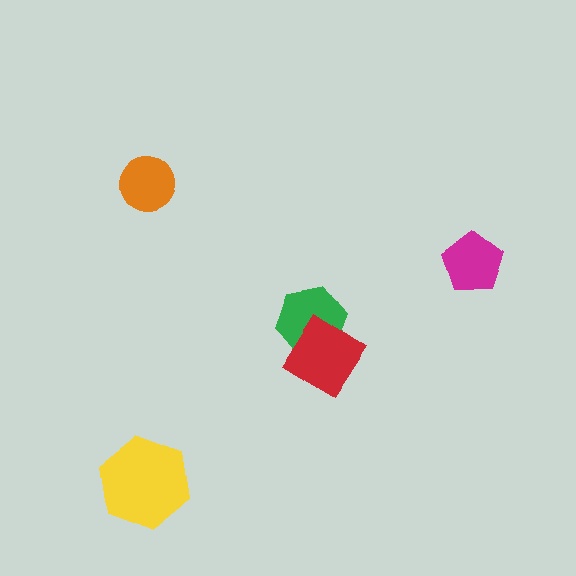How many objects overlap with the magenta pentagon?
0 objects overlap with the magenta pentagon.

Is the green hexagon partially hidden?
Yes, it is partially covered by another shape.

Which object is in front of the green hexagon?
The red diamond is in front of the green hexagon.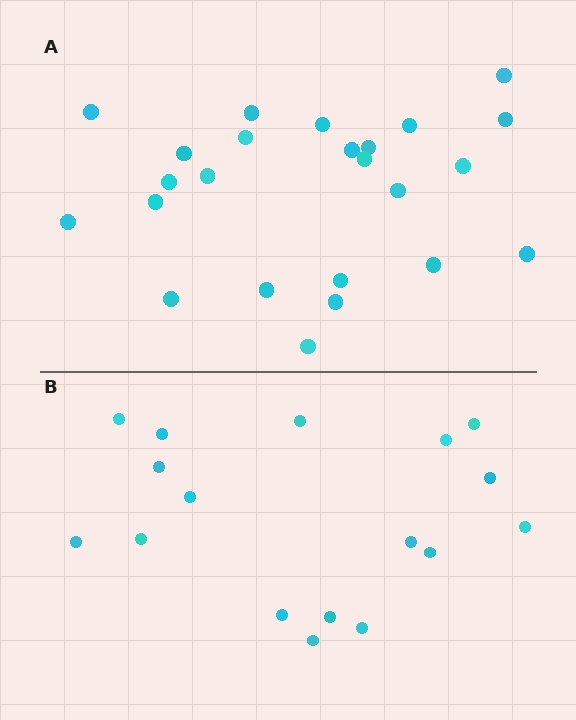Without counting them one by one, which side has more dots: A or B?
Region A (the top region) has more dots.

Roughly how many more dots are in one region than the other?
Region A has roughly 8 or so more dots than region B.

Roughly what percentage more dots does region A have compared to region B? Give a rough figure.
About 40% more.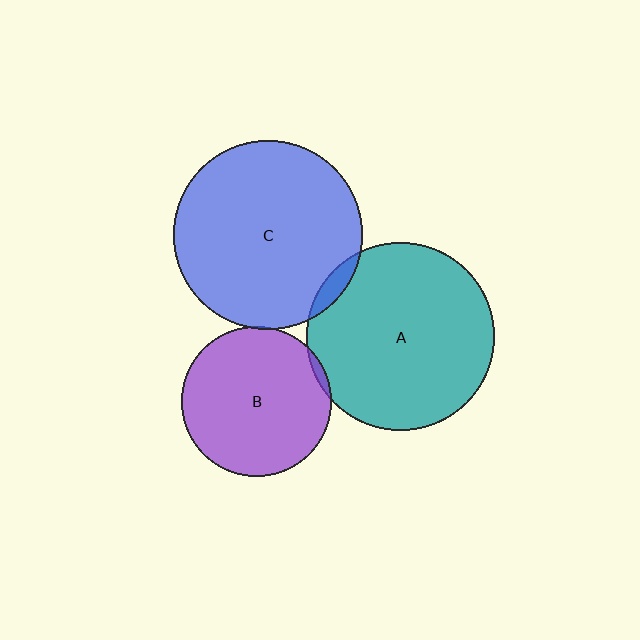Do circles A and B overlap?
Yes.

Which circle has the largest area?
Circle C (blue).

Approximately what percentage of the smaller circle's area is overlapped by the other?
Approximately 5%.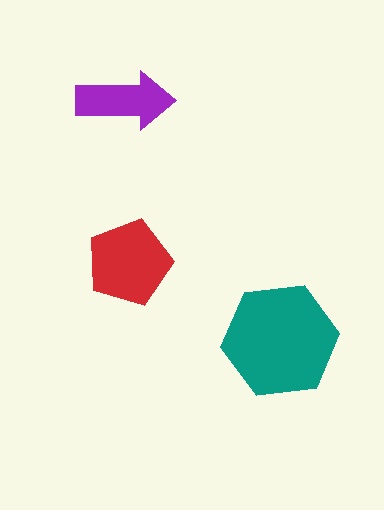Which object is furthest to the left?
The purple arrow is leftmost.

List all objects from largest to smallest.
The teal hexagon, the red pentagon, the purple arrow.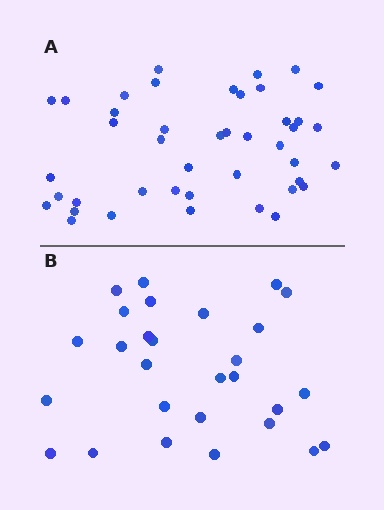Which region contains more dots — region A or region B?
Region A (the top region) has more dots.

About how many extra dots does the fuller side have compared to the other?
Region A has approximately 15 more dots than region B.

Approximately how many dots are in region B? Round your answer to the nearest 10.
About 30 dots. (The exact count is 28, which rounds to 30.)